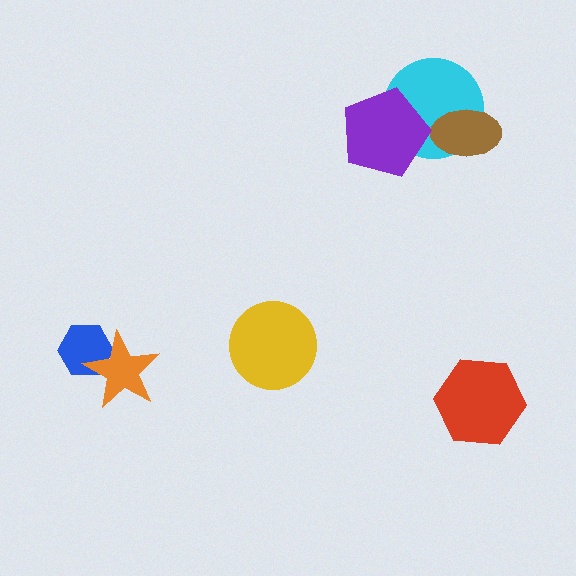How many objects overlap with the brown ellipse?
1 object overlaps with the brown ellipse.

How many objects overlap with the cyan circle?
2 objects overlap with the cyan circle.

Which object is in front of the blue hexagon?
The orange star is in front of the blue hexagon.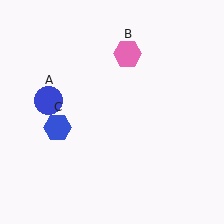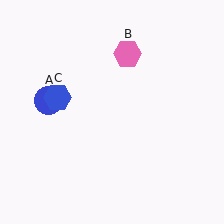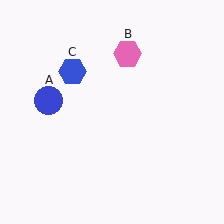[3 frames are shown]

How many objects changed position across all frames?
1 object changed position: blue hexagon (object C).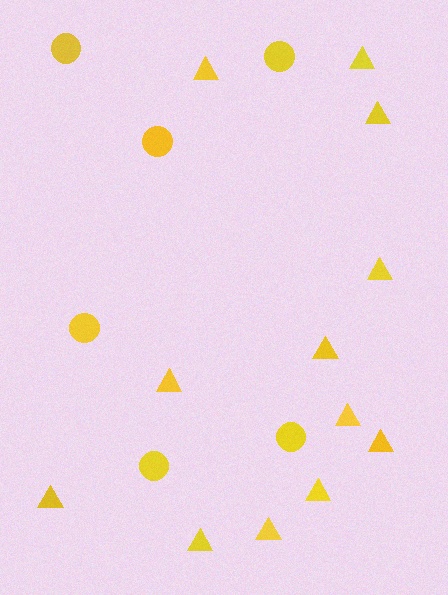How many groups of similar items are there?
There are 2 groups: one group of triangles (12) and one group of circles (6).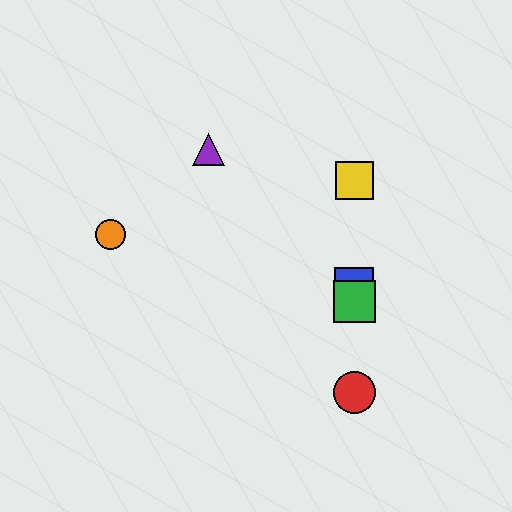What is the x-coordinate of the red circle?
The red circle is at x≈354.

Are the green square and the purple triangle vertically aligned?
No, the green square is at x≈354 and the purple triangle is at x≈208.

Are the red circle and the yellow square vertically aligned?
Yes, both are at x≈354.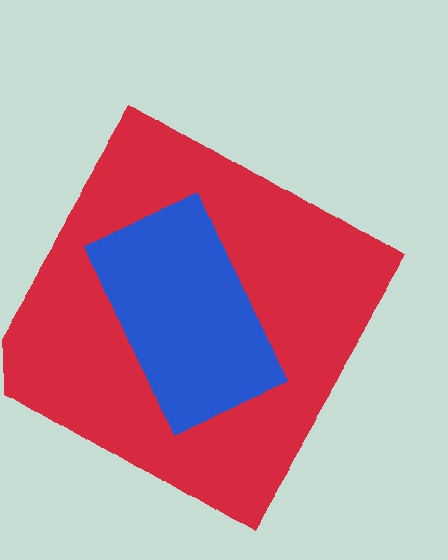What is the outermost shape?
The red diamond.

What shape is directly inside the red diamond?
The blue rectangle.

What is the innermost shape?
The blue rectangle.